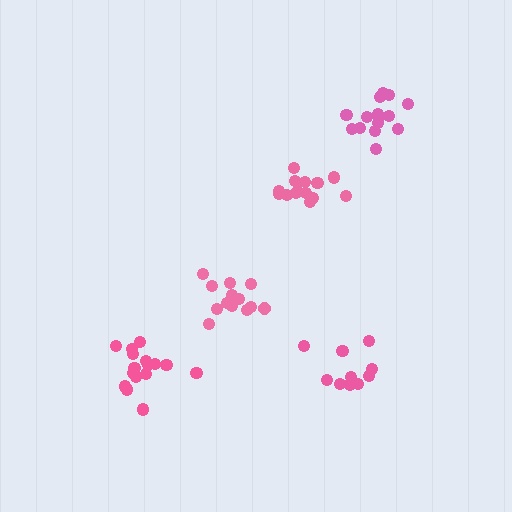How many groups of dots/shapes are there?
There are 5 groups.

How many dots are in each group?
Group 1: 13 dots, Group 2: 14 dots, Group 3: 16 dots, Group 4: 15 dots, Group 5: 10 dots (68 total).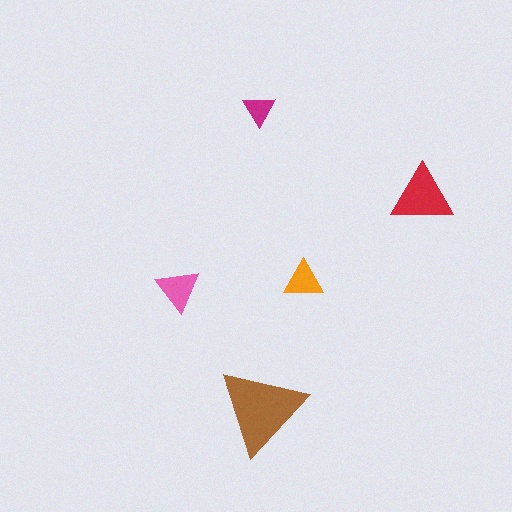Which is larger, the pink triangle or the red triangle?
The red one.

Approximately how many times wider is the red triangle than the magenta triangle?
About 2 times wider.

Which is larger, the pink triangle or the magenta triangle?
The pink one.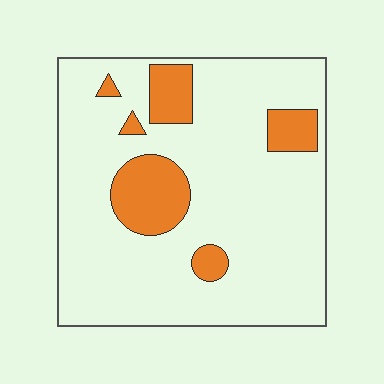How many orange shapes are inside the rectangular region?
6.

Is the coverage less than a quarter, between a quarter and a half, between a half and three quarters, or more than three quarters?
Less than a quarter.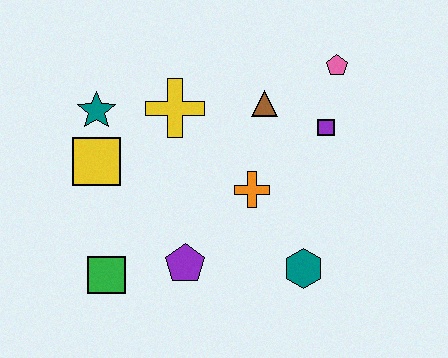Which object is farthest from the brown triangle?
The green square is farthest from the brown triangle.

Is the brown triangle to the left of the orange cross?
No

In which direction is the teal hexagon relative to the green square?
The teal hexagon is to the right of the green square.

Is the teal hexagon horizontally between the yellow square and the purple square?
Yes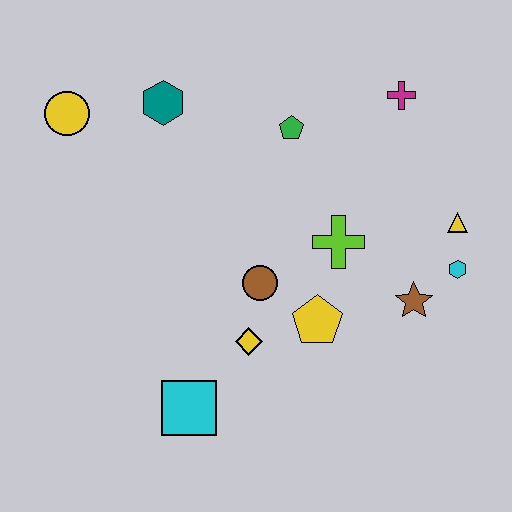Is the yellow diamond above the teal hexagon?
No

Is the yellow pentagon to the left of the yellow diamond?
No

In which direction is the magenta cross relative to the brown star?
The magenta cross is above the brown star.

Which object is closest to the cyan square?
The yellow diamond is closest to the cyan square.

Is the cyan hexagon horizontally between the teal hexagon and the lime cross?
No